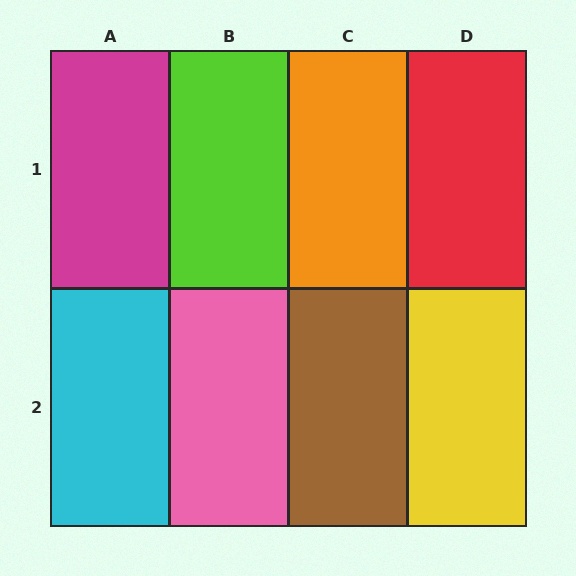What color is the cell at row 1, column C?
Orange.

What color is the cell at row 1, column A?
Magenta.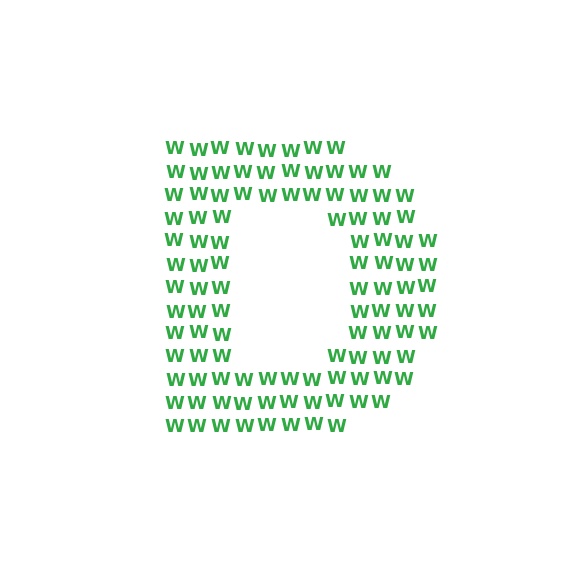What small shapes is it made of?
It is made of small letter W's.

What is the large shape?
The large shape is the letter D.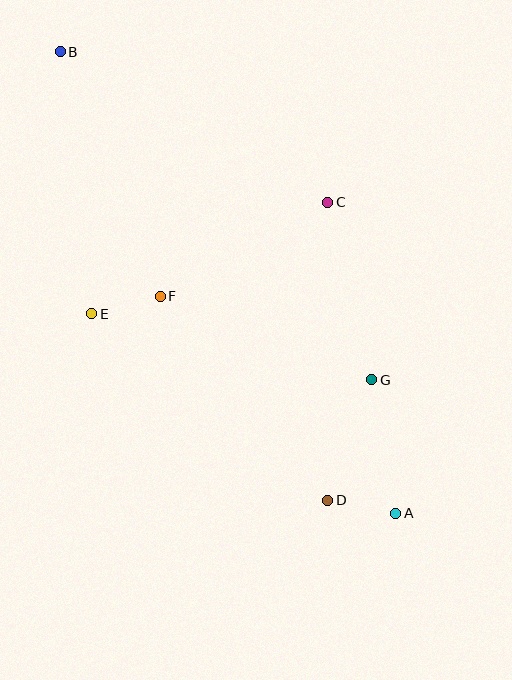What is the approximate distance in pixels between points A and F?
The distance between A and F is approximately 321 pixels.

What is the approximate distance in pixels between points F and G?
The distance between F and G is approximately 227 pixels.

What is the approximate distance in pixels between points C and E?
The distance between C and E is approximately 261 pixels.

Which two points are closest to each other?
Points A and D are closest to each other.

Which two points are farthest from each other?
Points A and B are farthest from each other.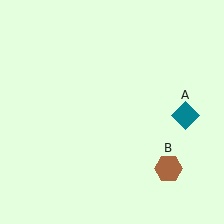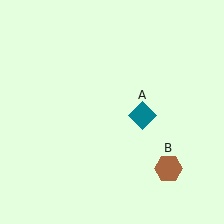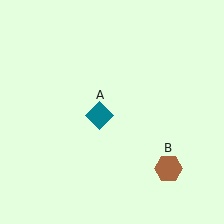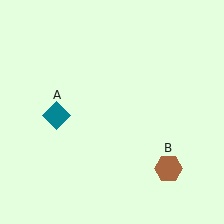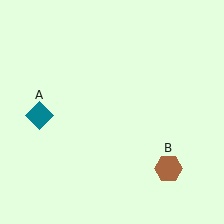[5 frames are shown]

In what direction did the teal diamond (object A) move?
The teal diamond (object A) moved left.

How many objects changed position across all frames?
1 object changed position: teal diamond (object A).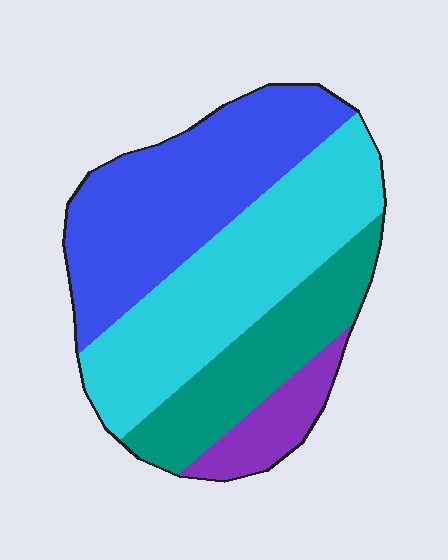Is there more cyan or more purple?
Cyan.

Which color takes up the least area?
Purple, at roughly 10%.